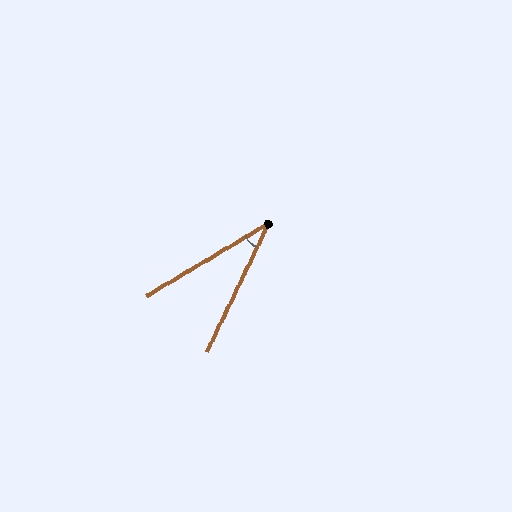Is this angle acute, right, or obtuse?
It is acute.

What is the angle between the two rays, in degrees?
Approximately 33 degrees.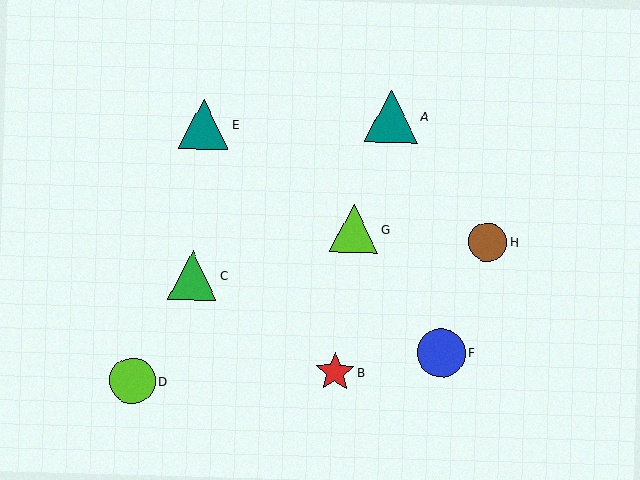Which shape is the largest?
The teal triangle (labeled A) is the largest.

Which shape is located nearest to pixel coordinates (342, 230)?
The lime triangle (labeled G) at (354, 229) is nearest to that location.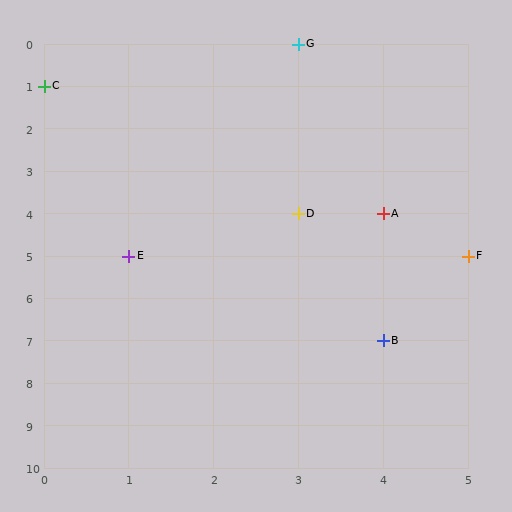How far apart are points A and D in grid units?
Points A and D are 1 column apart.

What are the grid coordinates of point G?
Point G is at grid coordinates (3, 0).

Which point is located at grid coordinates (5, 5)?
Point F is at (5, 5).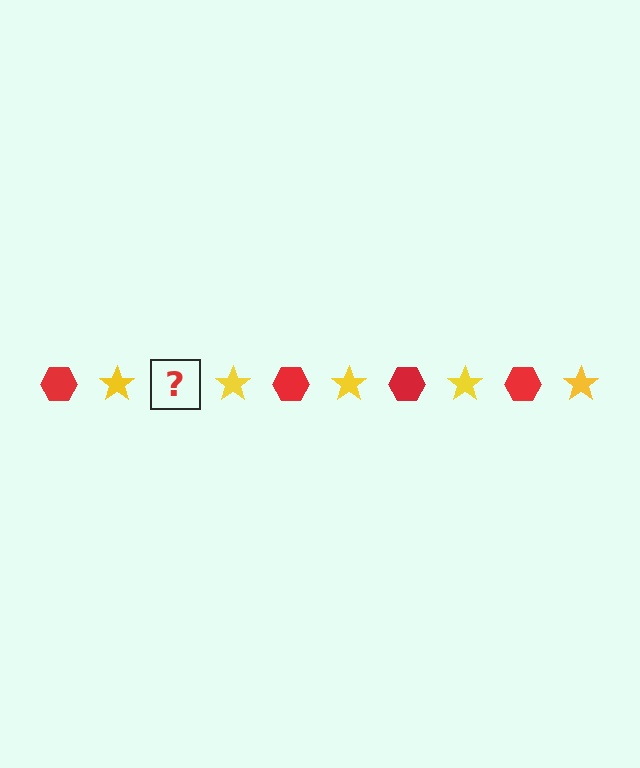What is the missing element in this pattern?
The missing element is a red hexagon.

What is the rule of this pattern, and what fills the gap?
The rule is that the pattern alternates between red hexagon and yellow star. The gap should be filled with a red hexagon.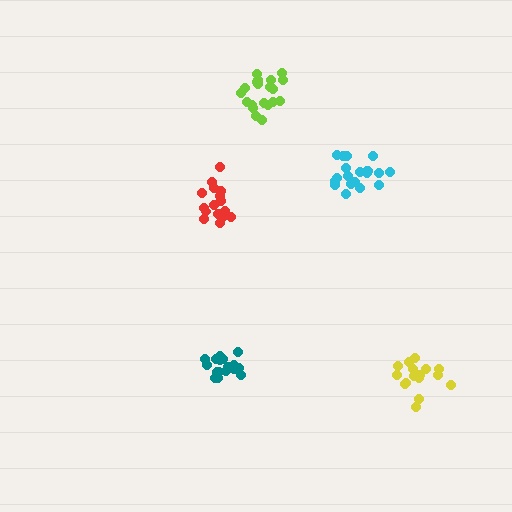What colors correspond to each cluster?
The clusters are colored: cyan, teal, lime, yellow, red.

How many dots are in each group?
Group 1: 21 dots, Group 2: 17 dots, Group 3: 21 dots, Group 4: 16 dots, Group 5: 18 dots (93 total).